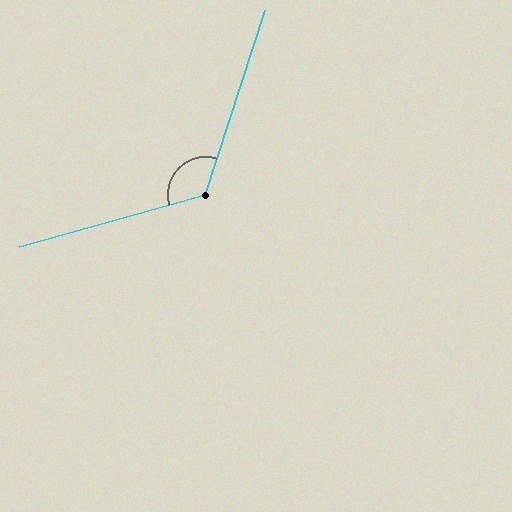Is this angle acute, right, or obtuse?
It is obtuse.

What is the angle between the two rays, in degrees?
Approximately 124 degrees.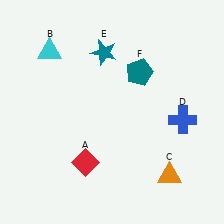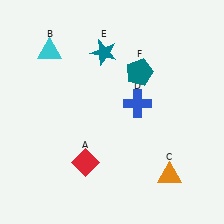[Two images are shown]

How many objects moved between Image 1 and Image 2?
1 object moved between the two images.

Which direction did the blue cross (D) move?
The blue cross (D) moved left.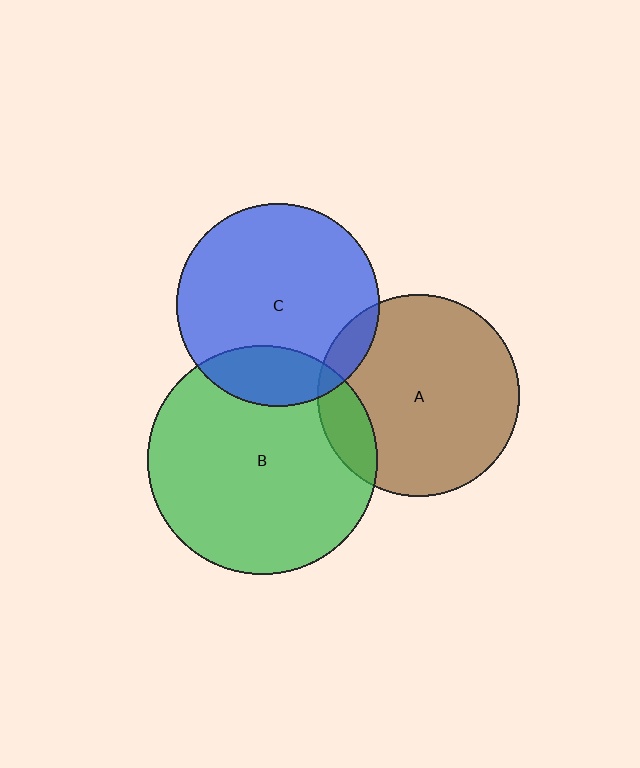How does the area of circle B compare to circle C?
Approximately 1.3 times.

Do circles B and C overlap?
Yes.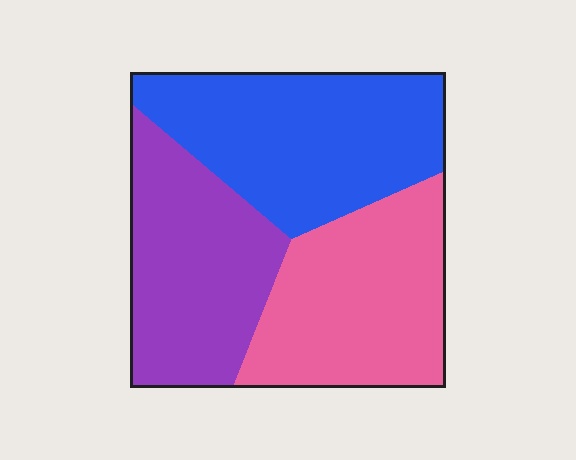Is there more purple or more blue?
Blue.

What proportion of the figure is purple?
Purple covers around 30% of the figure.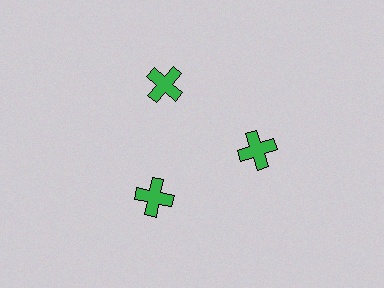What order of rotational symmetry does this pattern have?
This pattern has 3-fold rotational symmetry.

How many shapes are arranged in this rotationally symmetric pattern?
There are 3 shapes, arranged in 3 groups of 1.